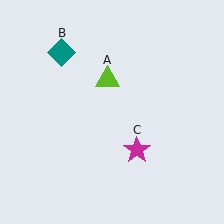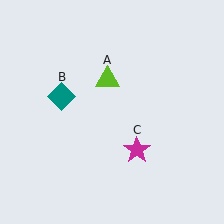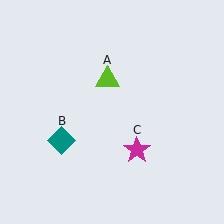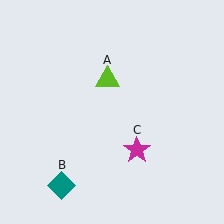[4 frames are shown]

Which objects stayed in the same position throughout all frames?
Lime triangle (object A) and magenta star (object C) remained stationary.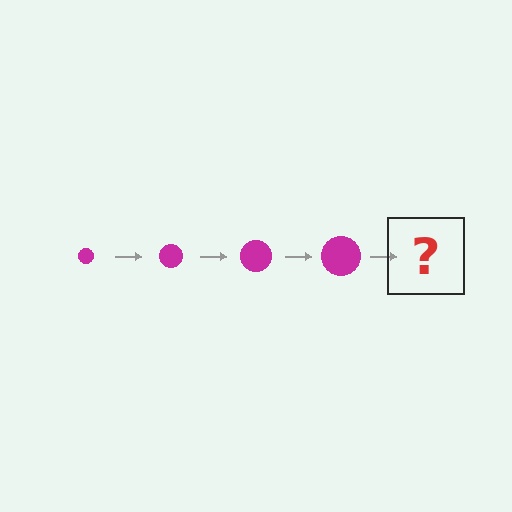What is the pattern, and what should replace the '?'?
The pattern is that the circle gets progressively larger each step. The '?' should be a magenta circle, larger than the previous one.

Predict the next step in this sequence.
The next step is a magenta circle, larger than the previous one.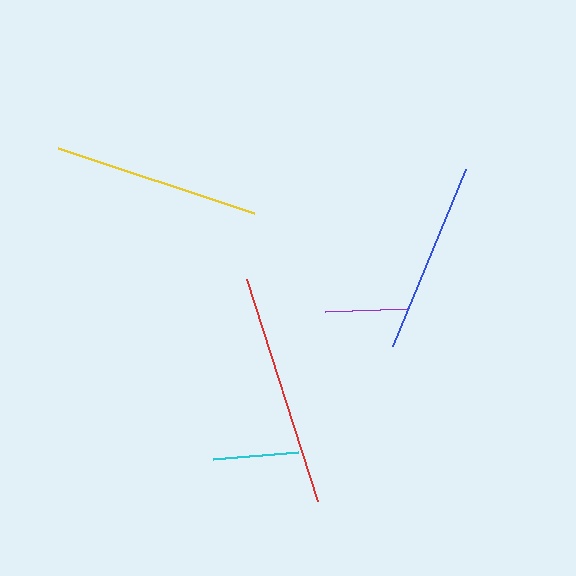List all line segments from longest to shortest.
From longest to shortest: red, yellow, blue, cyan, purple.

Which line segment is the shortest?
The purple line is the shortest at approximately 82 pixels.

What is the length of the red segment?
The red segment is approximately 233 pixels long.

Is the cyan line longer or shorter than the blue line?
The blue line is longer than the cyan line.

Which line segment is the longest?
The red line is the longest at approximately 233 pixels.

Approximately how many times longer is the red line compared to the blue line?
The red line is approximately 1.2 times the length of the blue line.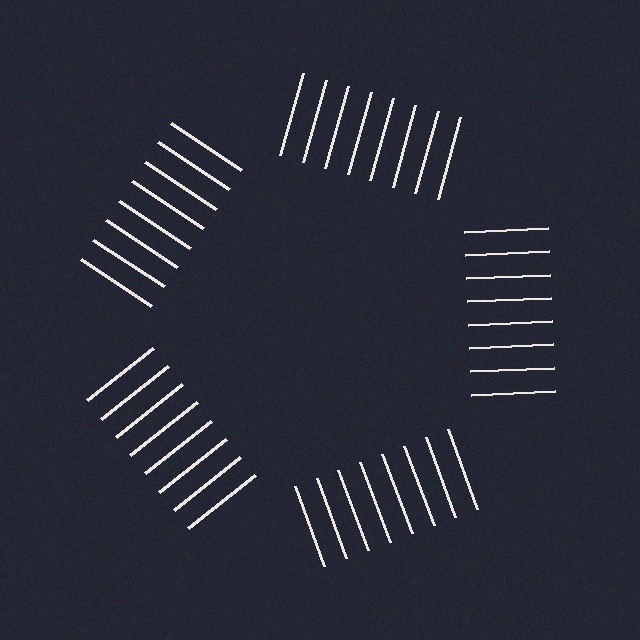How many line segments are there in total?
40 — 8 along each of the 5 edges.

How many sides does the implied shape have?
5 sides — the line-ends trace a pentagon.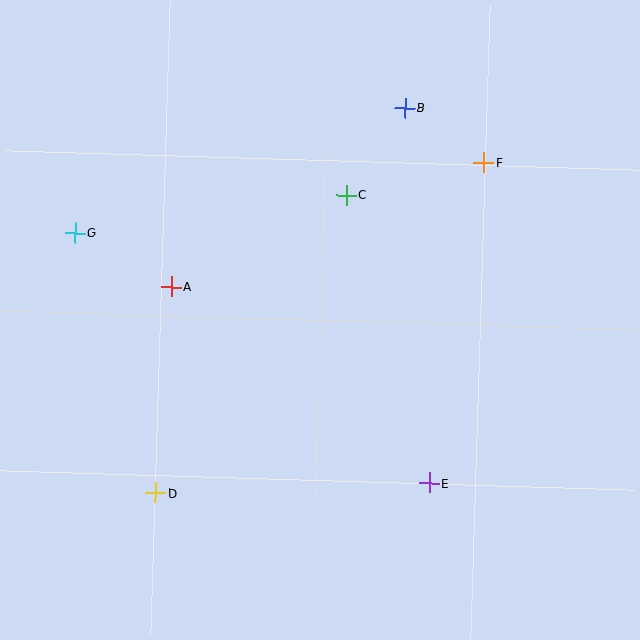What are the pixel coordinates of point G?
Point G is at (75, 233).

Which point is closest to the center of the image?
Point C at (346, 195) is closest to the center.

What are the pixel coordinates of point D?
Point D is at (155, 493).